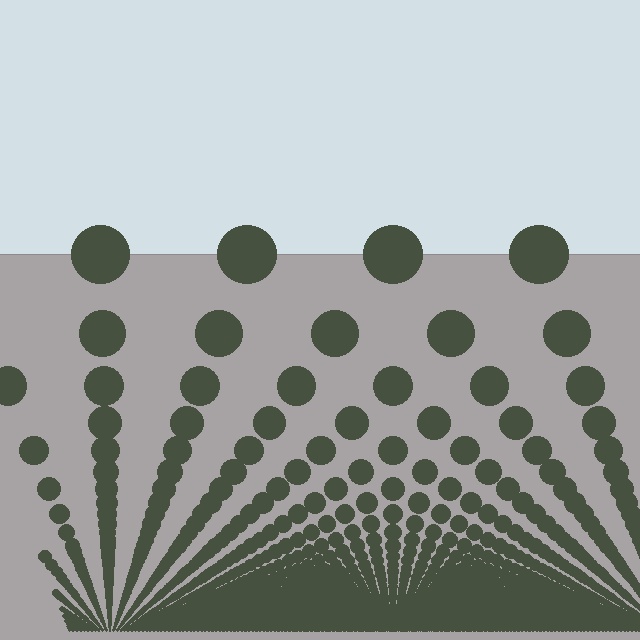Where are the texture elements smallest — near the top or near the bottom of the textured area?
Near the bottom.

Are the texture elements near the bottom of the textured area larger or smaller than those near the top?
Smaller. The gradient is inverted — elements near the bottom are smaller and denser.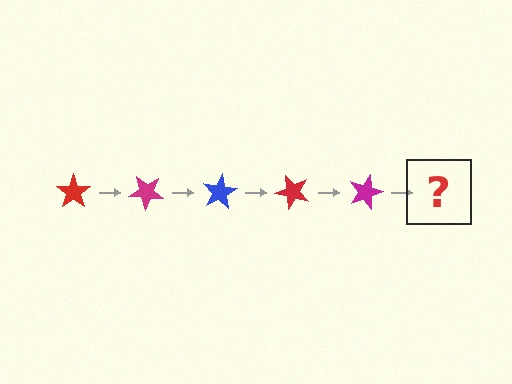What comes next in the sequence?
The next element should be a blue star, rotated 200 degrees from the start.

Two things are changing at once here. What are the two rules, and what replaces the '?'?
The two rules are that it rotates 40 degrees each step and the color cycles through red, magenta, and blue. The '?' should be a blue star, rotated 200 degrees from the start.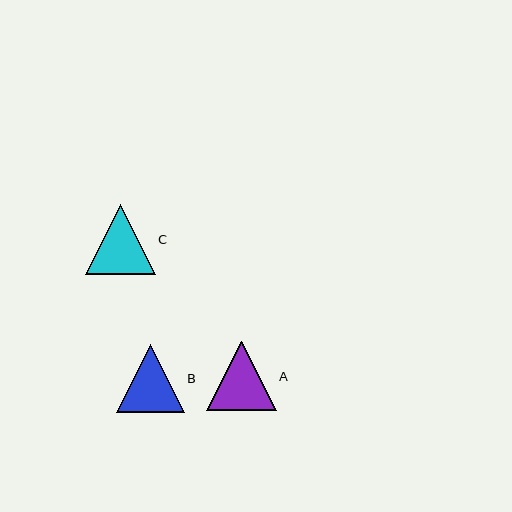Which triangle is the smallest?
Triangle B is the smallest with a size of approximately 68 pixels.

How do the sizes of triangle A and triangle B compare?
Triangle A and triangle B are approximately the same size.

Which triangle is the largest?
Triangle C is the largest with a size of approximately 70 pixels.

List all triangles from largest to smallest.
From largest to smallest: C, A, B.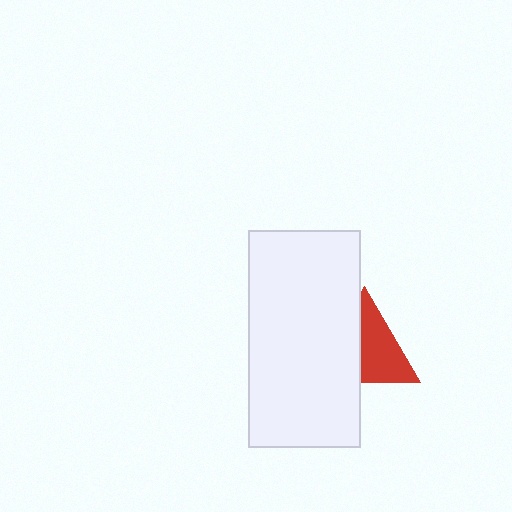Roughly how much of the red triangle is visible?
About half of it is visible (roughly 55%).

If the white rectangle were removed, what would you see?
You would see the complete red triangle.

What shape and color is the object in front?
The object in front is a white rectangle.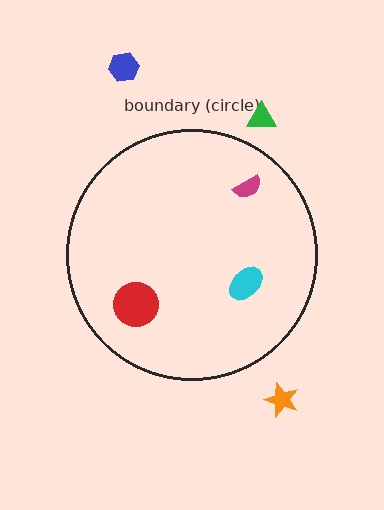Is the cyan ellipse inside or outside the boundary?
Inside.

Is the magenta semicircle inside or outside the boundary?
Inside.